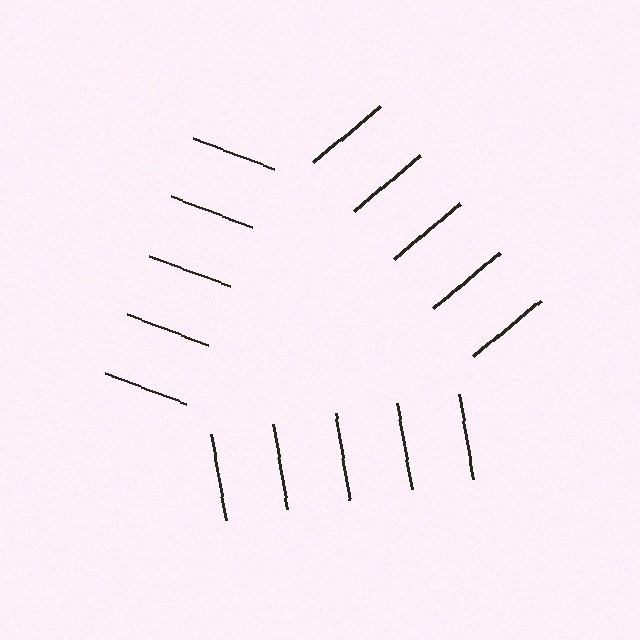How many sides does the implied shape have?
3 sides — the line-ends trace a triangle.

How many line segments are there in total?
15 — 5 along each of the 3 edges.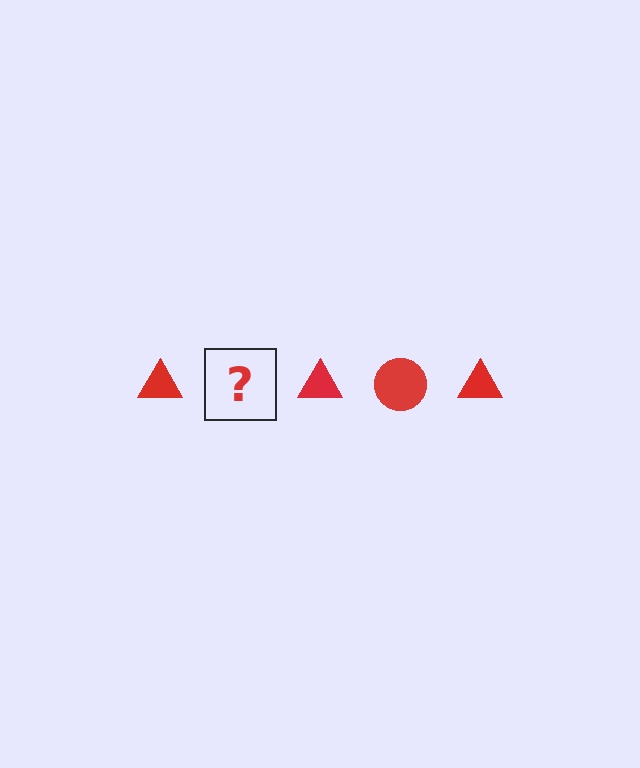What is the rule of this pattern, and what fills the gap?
The rule is that the pattern cycles through triangle, circle shapes in red. The gap should be filled with a red circle.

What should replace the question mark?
The question mark should be replaced with a red circle.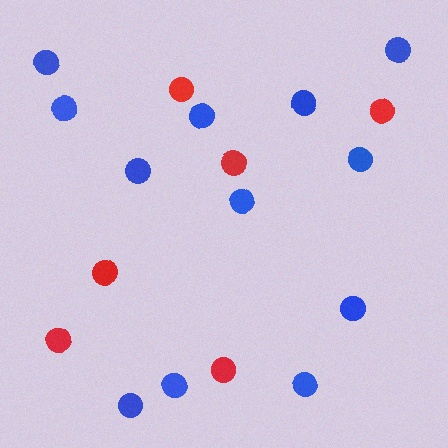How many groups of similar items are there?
There are 2 groups: one group of red circles (6) and one group of blue circles (12).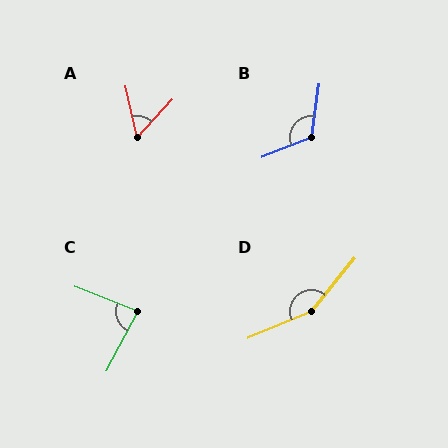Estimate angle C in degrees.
Approximately 84 degrees.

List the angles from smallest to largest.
A (55°), C (84°), B (120°), D (152°).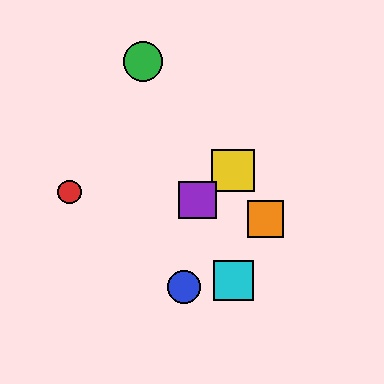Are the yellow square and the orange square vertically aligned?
No, the yellow square is at x≈233 and the orange square is at x≈265.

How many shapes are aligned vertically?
2 shapes (the yellow square, the cyan square) are aligned vertically.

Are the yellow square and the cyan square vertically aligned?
Yes, both are at x≈233.